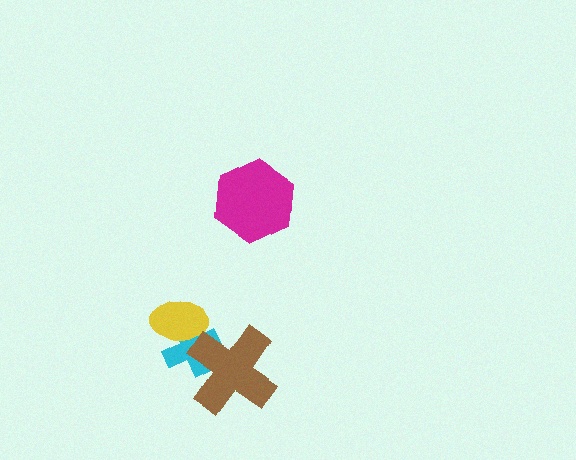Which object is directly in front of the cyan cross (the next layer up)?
The yellow ellipse is directly in front of the cyan cross.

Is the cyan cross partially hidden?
Yes, it is partially covered by another shape.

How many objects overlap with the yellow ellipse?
1 object overlaps with the yellow ellipse.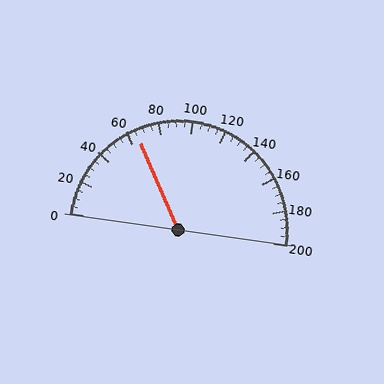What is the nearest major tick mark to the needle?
The nearest major tick mark is 60.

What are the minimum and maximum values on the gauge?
The gauge ranges from 0 to 200.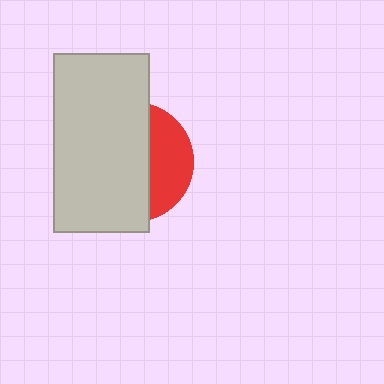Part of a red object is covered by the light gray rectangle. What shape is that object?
It is a circle.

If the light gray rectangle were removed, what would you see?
You would see the complete red circle.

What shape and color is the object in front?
The object in front is a light gray rectangle.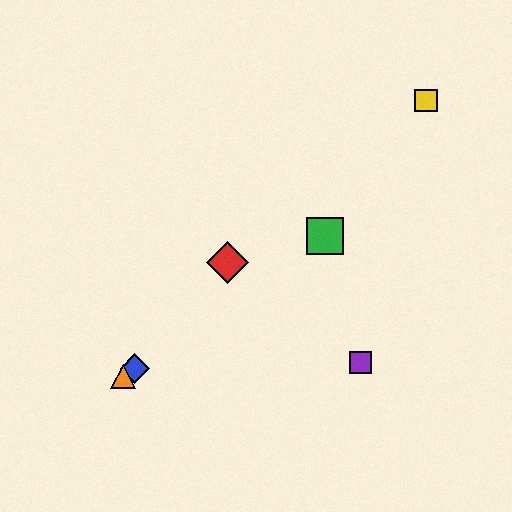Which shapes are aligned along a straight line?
The blue diamond, the green square, the orange triangle are aligned along a straight line.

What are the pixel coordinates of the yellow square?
The yellow square is at (426, 100).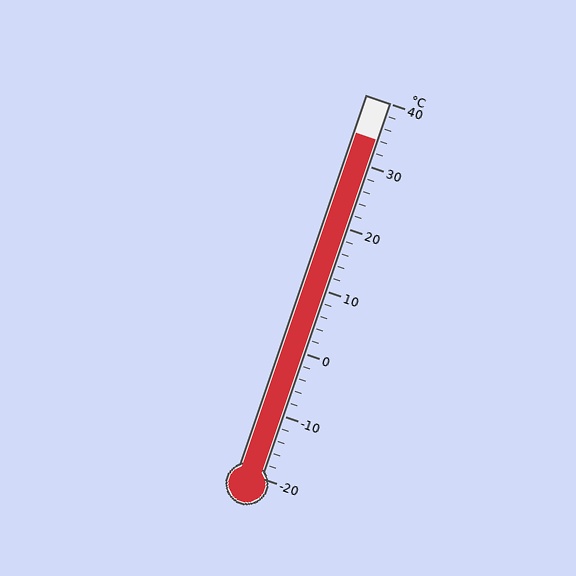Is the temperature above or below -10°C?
The temperature is above -10°C.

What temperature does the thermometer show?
The thermometer shows approximately 34°C.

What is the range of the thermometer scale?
The thermometer scale ranges from -20°C to 40°C.